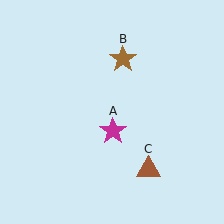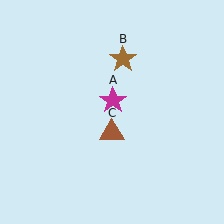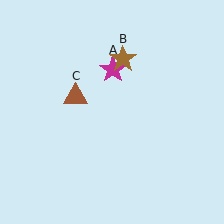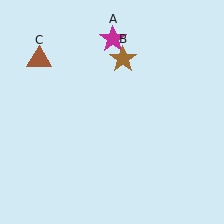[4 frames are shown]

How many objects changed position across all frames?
2 objects changed position: magenta star (object A), brown triangle (object C).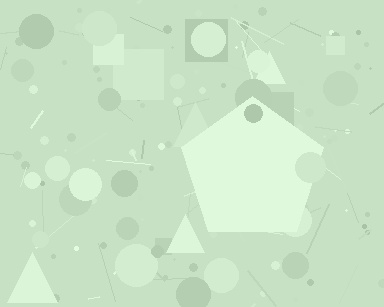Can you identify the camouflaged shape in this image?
The camouflaged shape is a pentagon.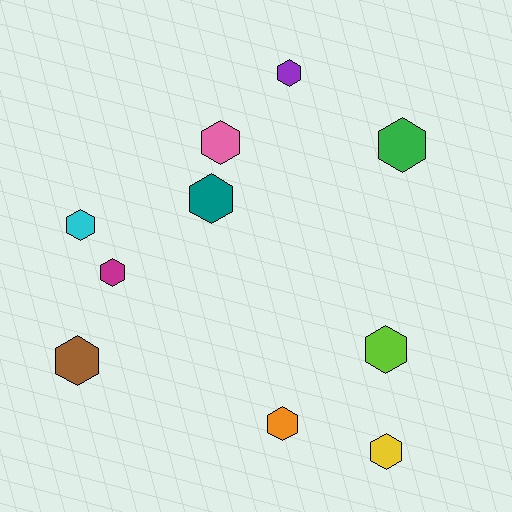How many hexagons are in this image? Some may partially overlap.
There are 10 hexagons.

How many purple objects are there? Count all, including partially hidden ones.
There is 1 purple object.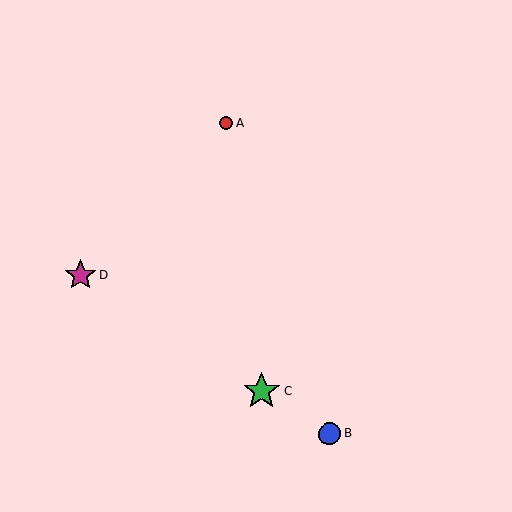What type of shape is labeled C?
Shape C is a green star.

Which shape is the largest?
The green star (labeled C) is the largest.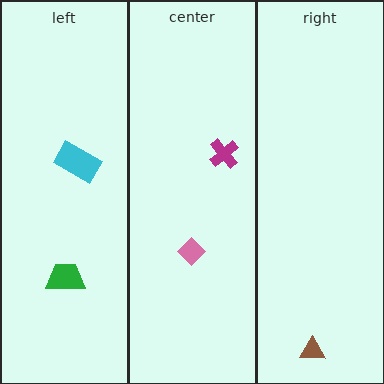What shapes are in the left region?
The cyan rectangle, the green trapezoid.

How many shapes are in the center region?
2.